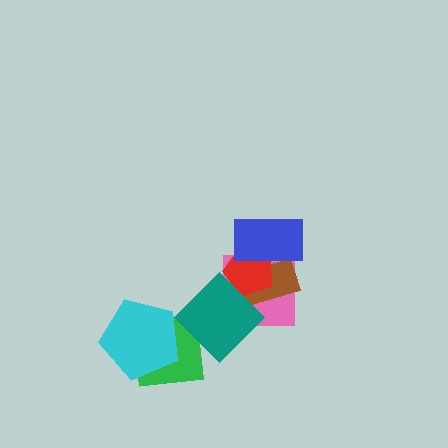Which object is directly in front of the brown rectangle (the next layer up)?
The red pentagon is directly in front of the brown rectangle.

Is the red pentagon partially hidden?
Yes, it is partially covered by another shape.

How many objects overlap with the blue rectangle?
3 objects overlap with the blue rectangle.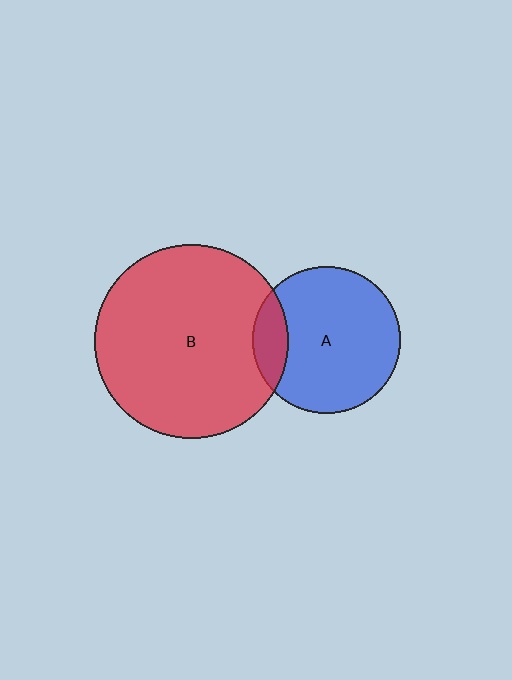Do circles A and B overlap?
Yes.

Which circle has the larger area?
Circle B (red).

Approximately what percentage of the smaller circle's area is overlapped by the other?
Approximately 15%.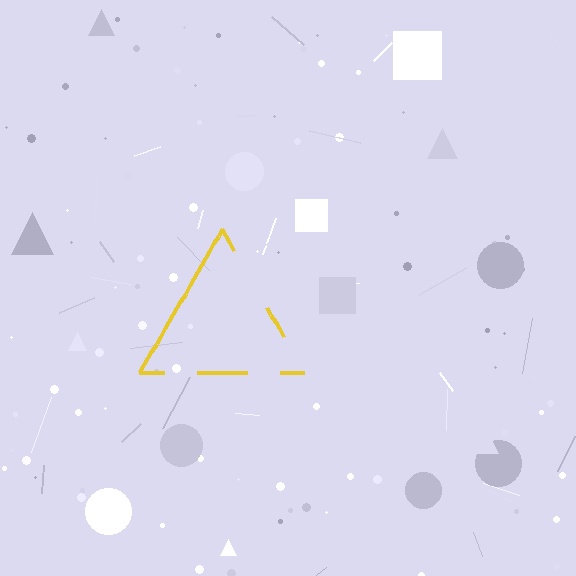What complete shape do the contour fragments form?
The contour fragments form a triangle.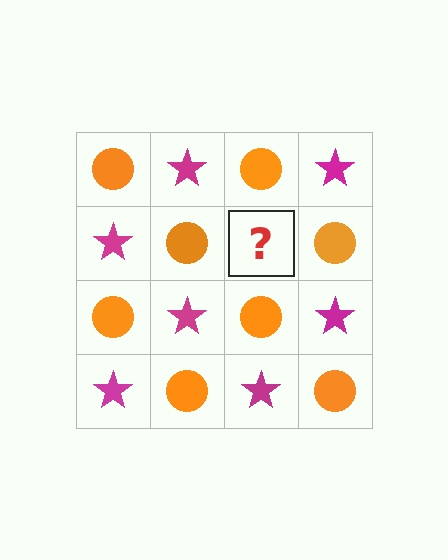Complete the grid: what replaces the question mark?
The question mark should be replaced with a magenta star.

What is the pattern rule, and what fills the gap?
The rule is that it alternates orange circle and magenta star in a checkerboard pattern. The gap should be filled with a magenta star.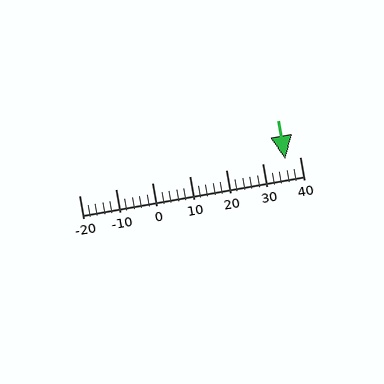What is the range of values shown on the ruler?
The ruler shows values from -20 to 40.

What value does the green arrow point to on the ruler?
The green arrow points to approximately 36.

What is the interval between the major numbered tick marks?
The major tick marks are spaced 10 units apart.